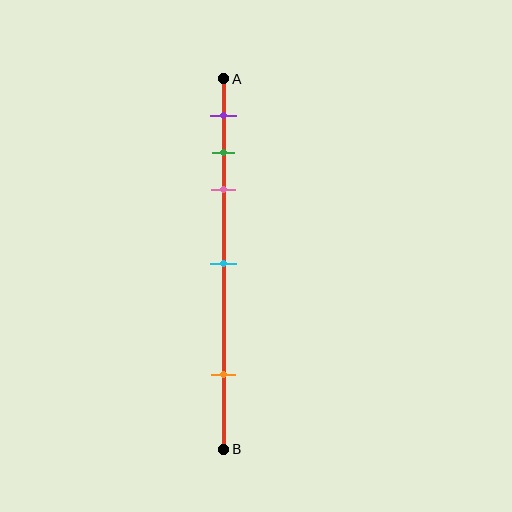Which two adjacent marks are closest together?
The green and pink marks are the closest adjacent pair.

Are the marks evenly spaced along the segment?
No, the marks are not evenly spaced.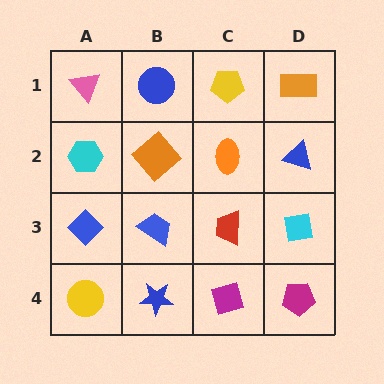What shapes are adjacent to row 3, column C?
An orange ellipse (row 2, column C), a magenta diamond (row 4, column C), a blue trapezoid (row 3, column B), a cyan square (row 3, column D).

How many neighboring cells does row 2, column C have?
4.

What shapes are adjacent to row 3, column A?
A cyan hexagon (row 2, column A), a yellow circle (row 4, column A), a blue trapezoid (row 3, column B).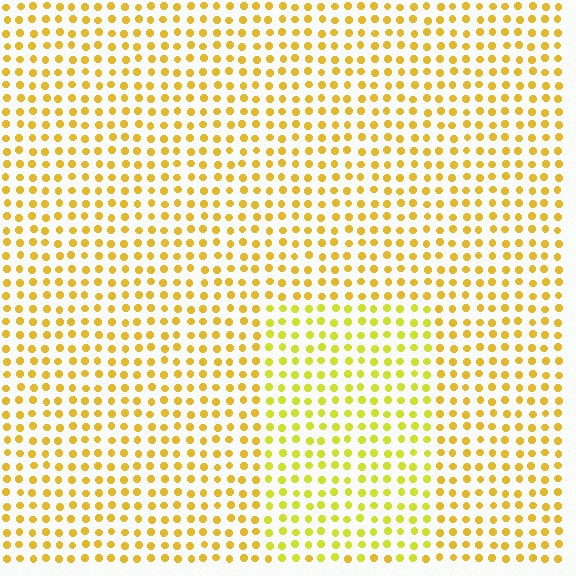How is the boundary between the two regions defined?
The boundary is defined purely by a slight shift in hue (about 21 degrees). Spacing, size, and orientation are identical on both sides.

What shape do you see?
I see a rectangle.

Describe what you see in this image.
The image is filled with small yellow elements in a uniform arrangement. A rectangle-shaped region is visible where the elements are tinted to a slightly different hue, forming a subtle color boundary.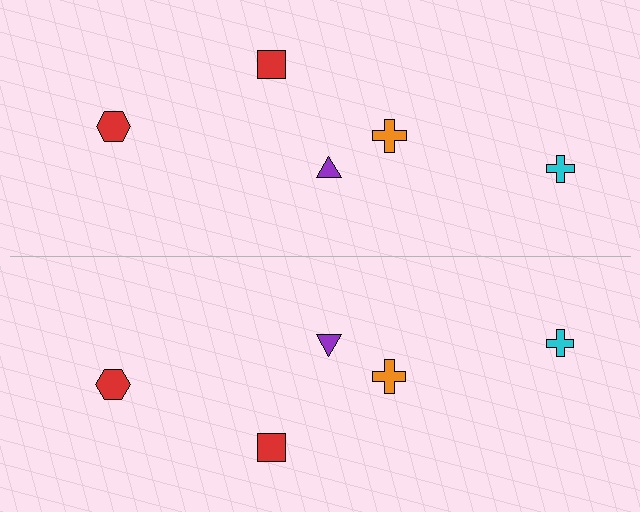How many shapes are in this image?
There are 10 shapes in this image.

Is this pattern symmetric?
Yes, this pattern has bilateral (reflection) symmetry.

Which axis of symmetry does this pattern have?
The pattern has a horizontal axis of symmetry running through the center of the image.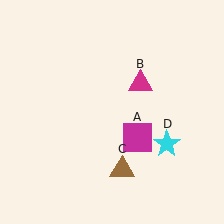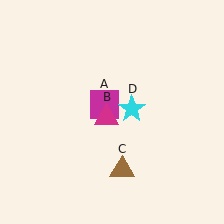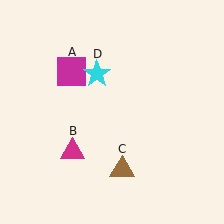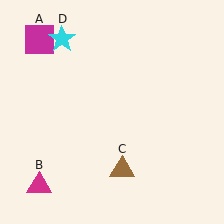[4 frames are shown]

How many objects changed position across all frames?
3 objects changed position: magenta square (object A), magenta triangle (object B), cyan star (object D).